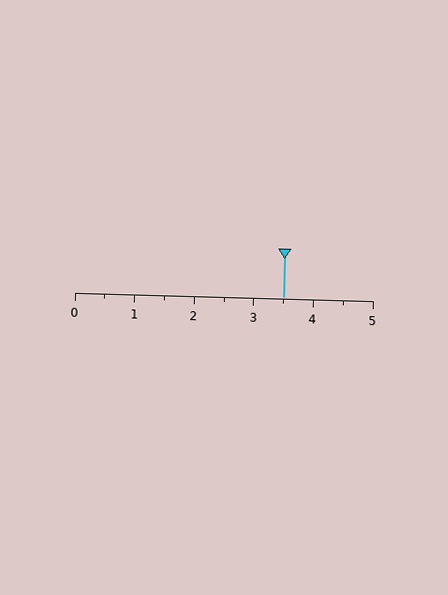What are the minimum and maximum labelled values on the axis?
The axis runs from 0 to 5.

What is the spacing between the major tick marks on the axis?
The major ticks are spaced 1 apart.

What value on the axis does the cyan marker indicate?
The marker indicates approximately 3.5.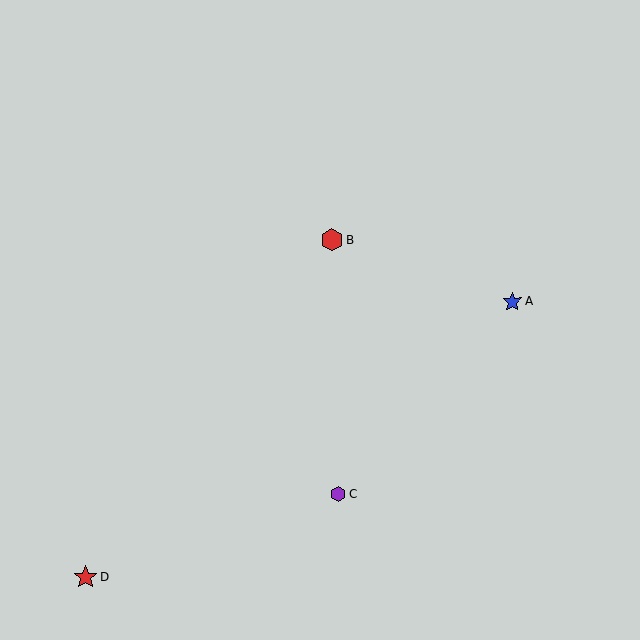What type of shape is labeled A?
Shape A is a blue star.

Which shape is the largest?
The red star (labeled D) is the largest.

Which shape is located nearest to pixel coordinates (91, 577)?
The red star (labeled D) at (85, 577) is nearest to that location.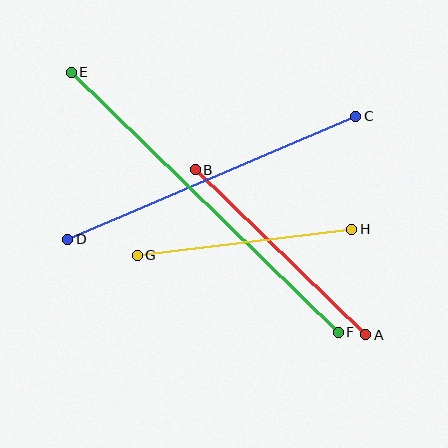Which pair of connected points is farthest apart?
Points E and F are farthest apart.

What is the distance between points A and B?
The distance is approximately 237 pixels.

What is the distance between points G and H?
The distance is approximately 216 pixels.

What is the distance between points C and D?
The distance is approximately 313 pixels.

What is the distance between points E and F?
The distance is approximately 373 pixels.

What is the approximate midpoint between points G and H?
The midpoint is at approximately (244, 242) pixels.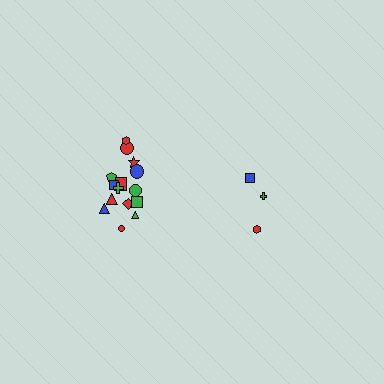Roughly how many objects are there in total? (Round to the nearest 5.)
Roughly 20 objects in total.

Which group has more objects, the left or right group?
The left group.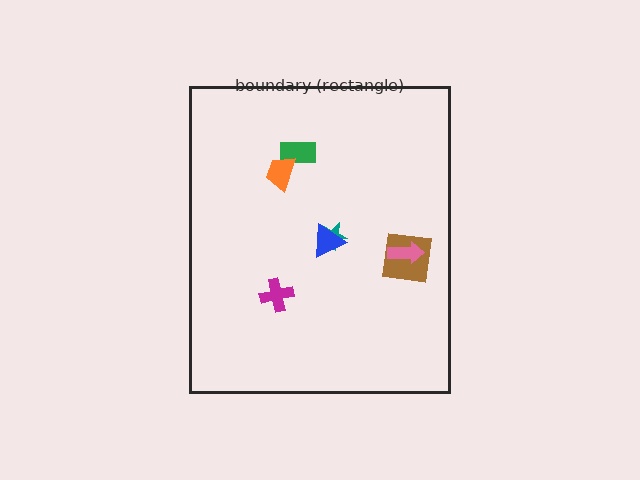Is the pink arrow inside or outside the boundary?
Inside.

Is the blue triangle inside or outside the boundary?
Inside.